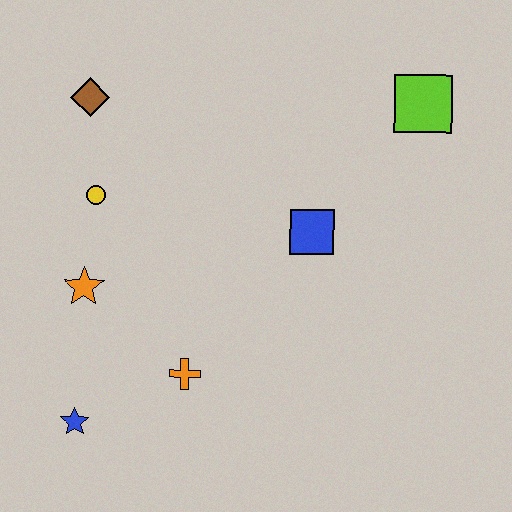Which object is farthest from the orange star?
The lime square is farthest from the orange star.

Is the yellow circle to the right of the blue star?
Yes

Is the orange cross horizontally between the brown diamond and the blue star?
No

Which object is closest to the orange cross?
The blue star is closest to the orange cross.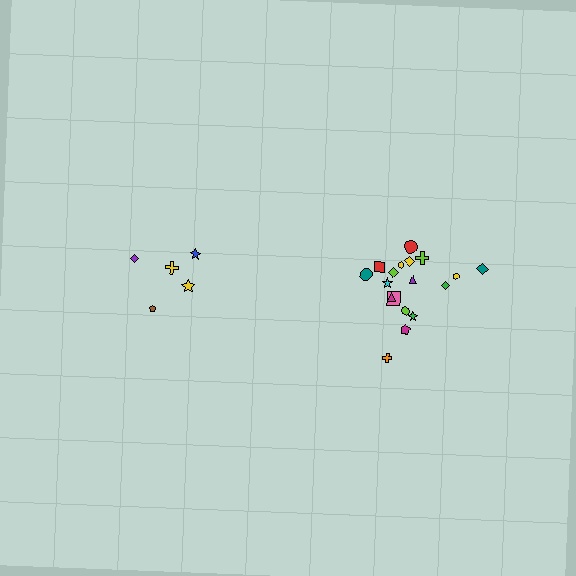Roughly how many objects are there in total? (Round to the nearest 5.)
Roughly 25 objects in total.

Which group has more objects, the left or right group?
The right group.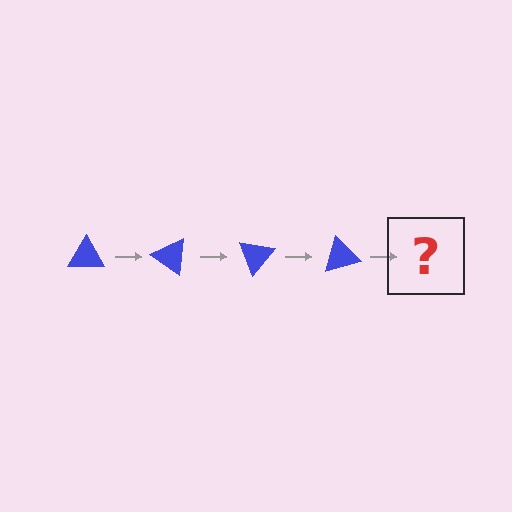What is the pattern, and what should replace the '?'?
The pattern is that the triangle rotates 35 degrees each step. The '?' should be a blue triangle rotated 140 degrees.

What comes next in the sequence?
The next element should be a blue triangle rotated 140 degrees.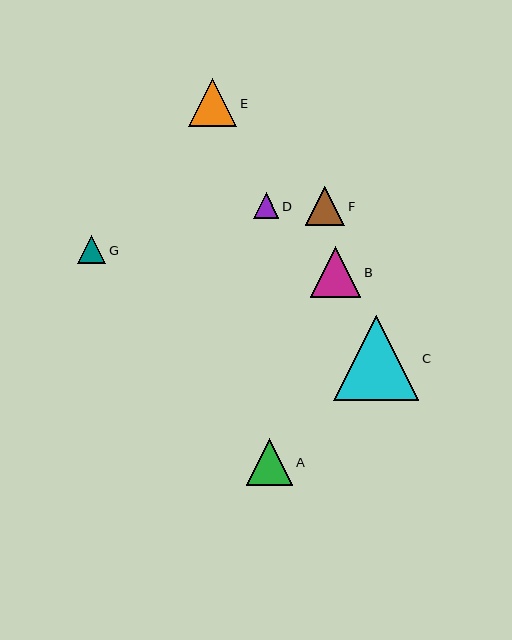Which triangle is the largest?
Triangle C is the largest with a size of approximately 85 pixels.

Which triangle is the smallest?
Triangle D is the smallest with a size of approximately 25 pixels.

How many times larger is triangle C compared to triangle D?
Triangle C is approximately 3.4 times the size of triangle D.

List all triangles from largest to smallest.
From largest to smallest: C, B, E, A, F, G, D.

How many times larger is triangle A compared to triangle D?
Triangle A is approximately 1.8 times the size of triangle D.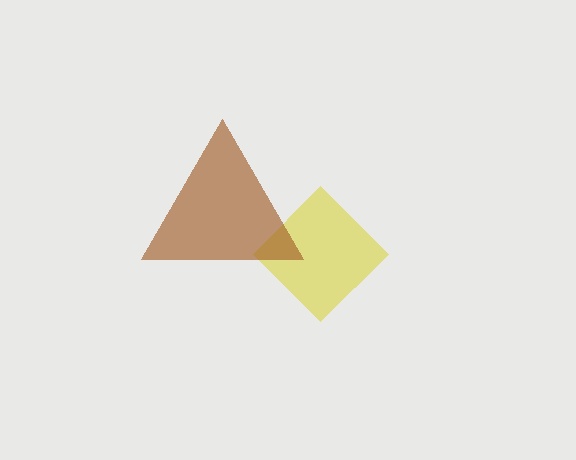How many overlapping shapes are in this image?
There are 2 overlapping shapes in the image.